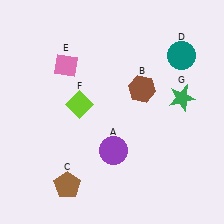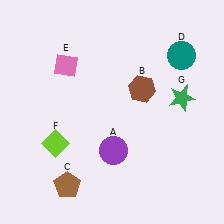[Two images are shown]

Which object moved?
The lime diamond (F) moved down.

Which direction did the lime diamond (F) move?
The lime diamond (F) moved down.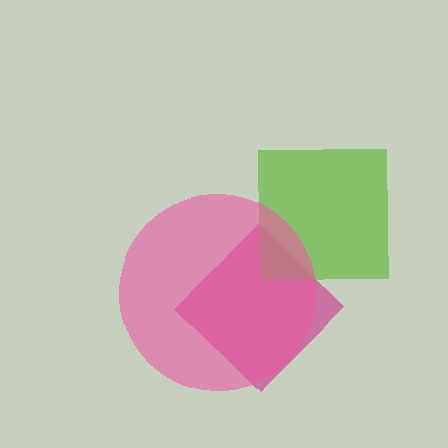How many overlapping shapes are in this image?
There are 3 overlapping shapes in the image.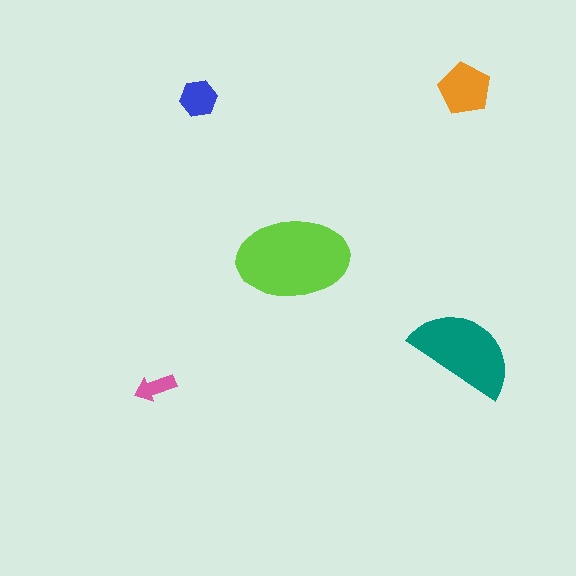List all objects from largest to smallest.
The lime ellipse, the teal semicircle, the orange pentagon, the blue hexagon, the pink arrow.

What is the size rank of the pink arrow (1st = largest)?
5th.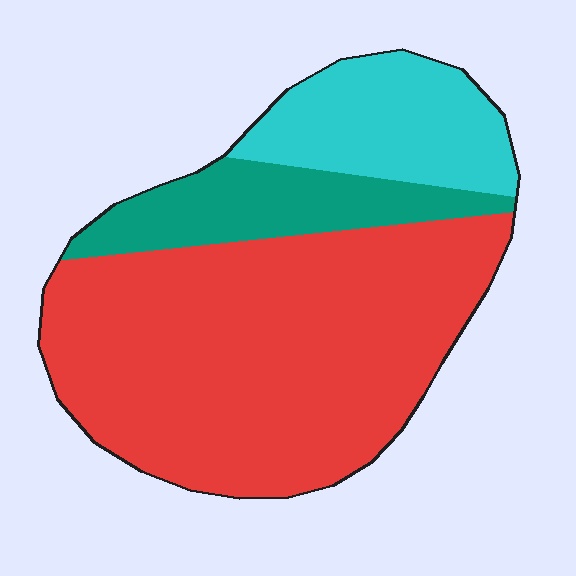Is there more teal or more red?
Red.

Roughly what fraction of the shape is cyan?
Cyan takes up less than a quarter of the shape.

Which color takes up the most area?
Red, at roughly 65%.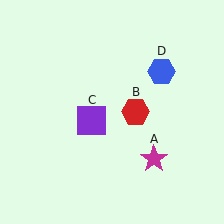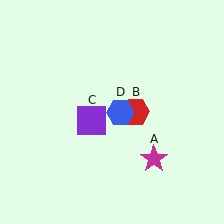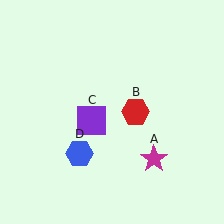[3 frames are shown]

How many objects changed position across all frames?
1 object changed position: blue hexagon (object D).